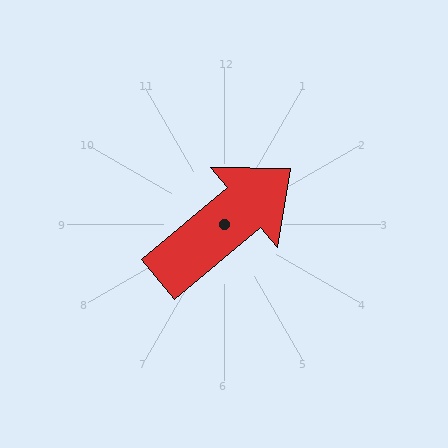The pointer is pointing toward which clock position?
Roughly 2 o'clock.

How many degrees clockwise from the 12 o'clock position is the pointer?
Approximately 50 degrees.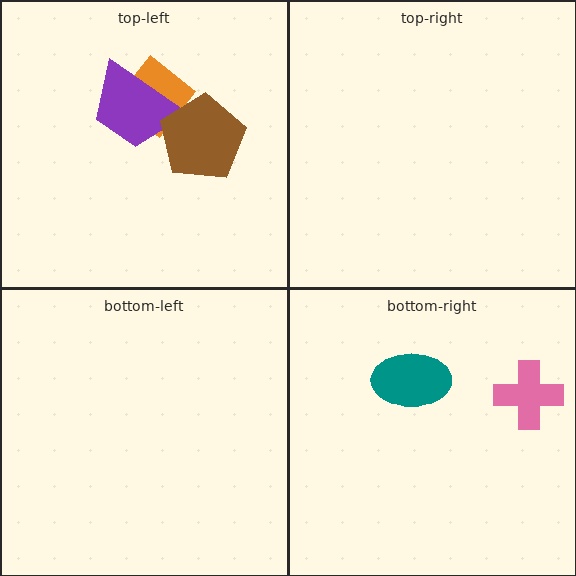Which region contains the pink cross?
The bottom-right region.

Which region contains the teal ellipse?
The bottom-right region.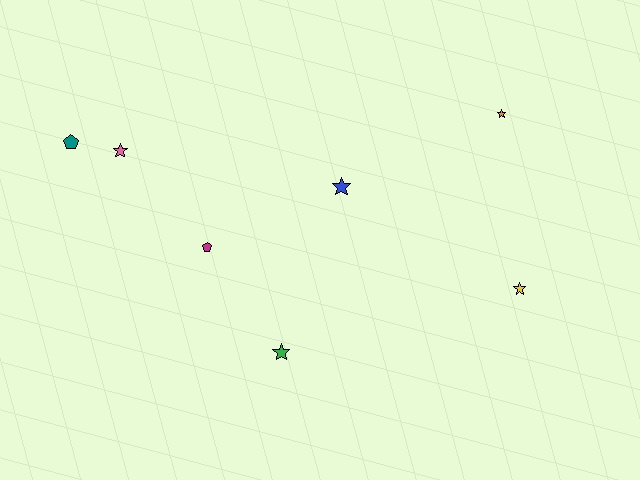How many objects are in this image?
There are 7 objects.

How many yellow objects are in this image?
There is 1 yellow object.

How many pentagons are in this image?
There are 2 pentagons.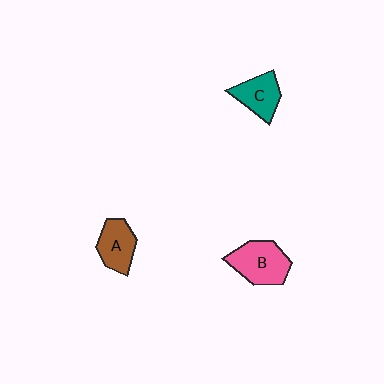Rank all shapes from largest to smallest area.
From largest to smallest: B (pink), A (brown), C (teal).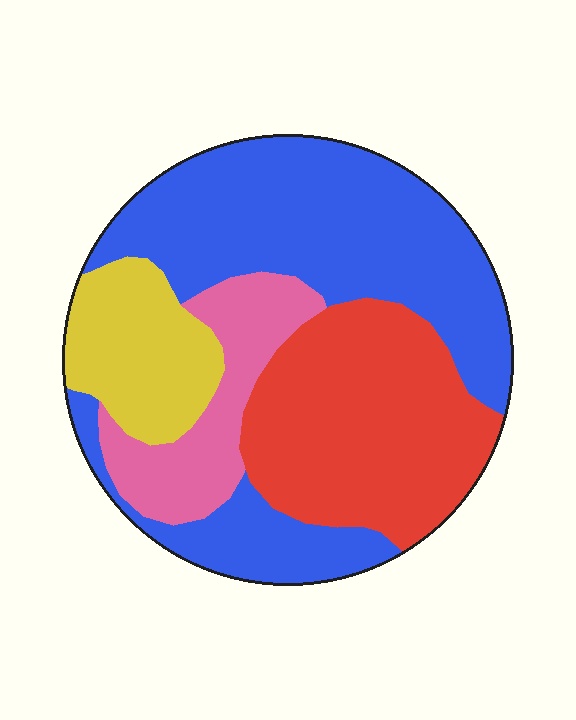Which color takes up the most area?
Blue, at roughly 45%.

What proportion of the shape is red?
Red takes up between a sixth and a third of the shape.